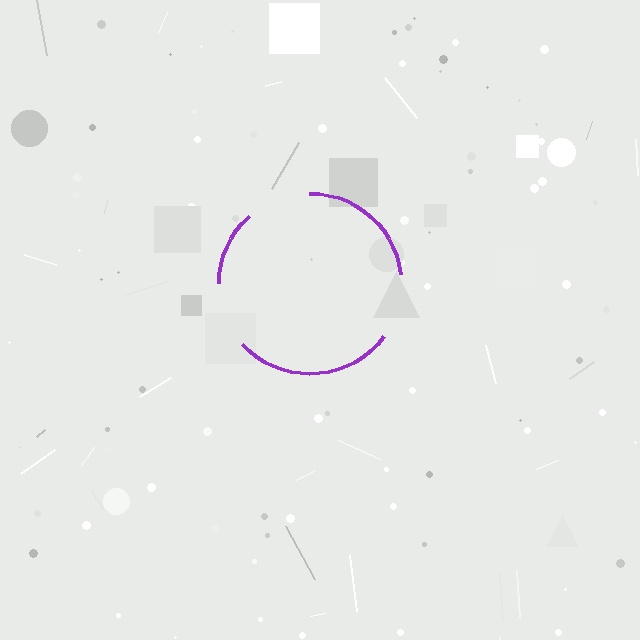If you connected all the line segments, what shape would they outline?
They would outline a circle.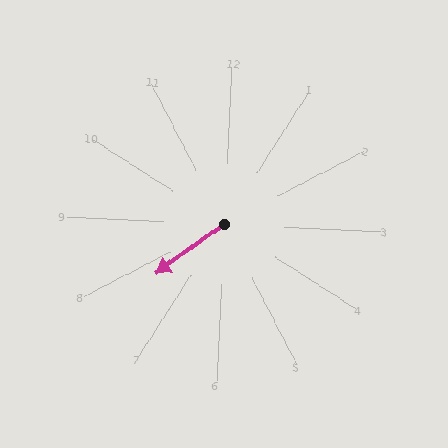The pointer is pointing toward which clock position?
Roughly 8 o'clock.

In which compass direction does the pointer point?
Southwest.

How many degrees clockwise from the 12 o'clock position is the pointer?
Approximately 231 degrees.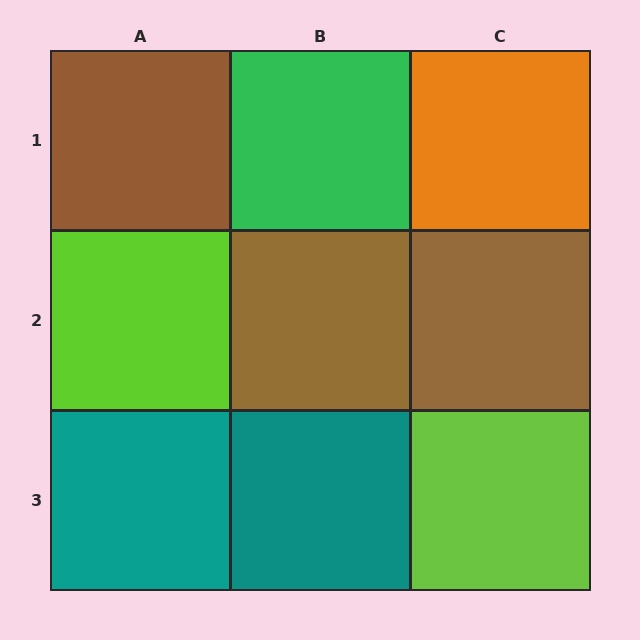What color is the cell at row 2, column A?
Lime.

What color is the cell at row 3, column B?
Teal.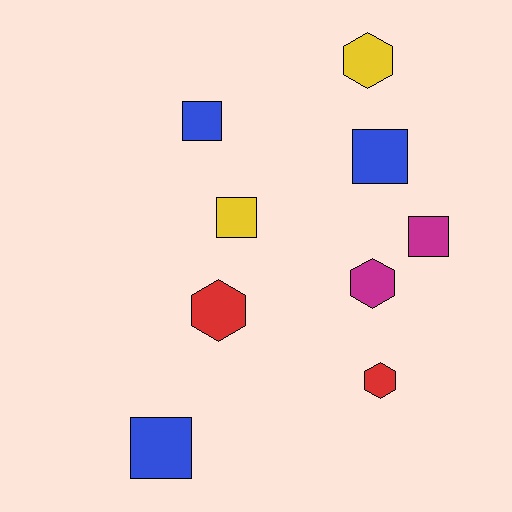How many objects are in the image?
There are 9 objects.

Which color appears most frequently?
Blue, with 3 objects.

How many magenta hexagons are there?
There is 1 magenta hexagon.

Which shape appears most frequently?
Square, with 5 objects.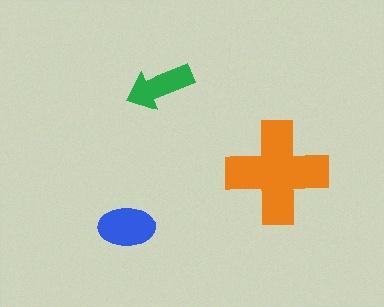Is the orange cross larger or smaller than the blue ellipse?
Larger.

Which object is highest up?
The green arrow is topmost.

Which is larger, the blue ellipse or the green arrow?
The blue ellipse.